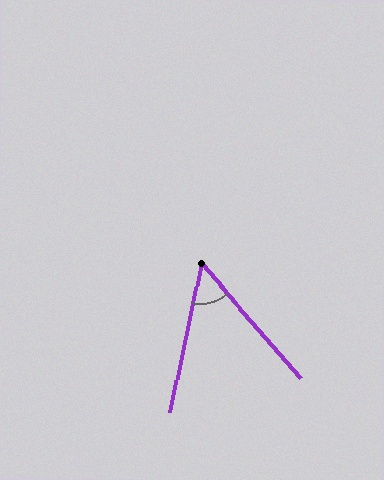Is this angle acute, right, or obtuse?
It is acute.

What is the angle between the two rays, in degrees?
Approximately 53 degrees.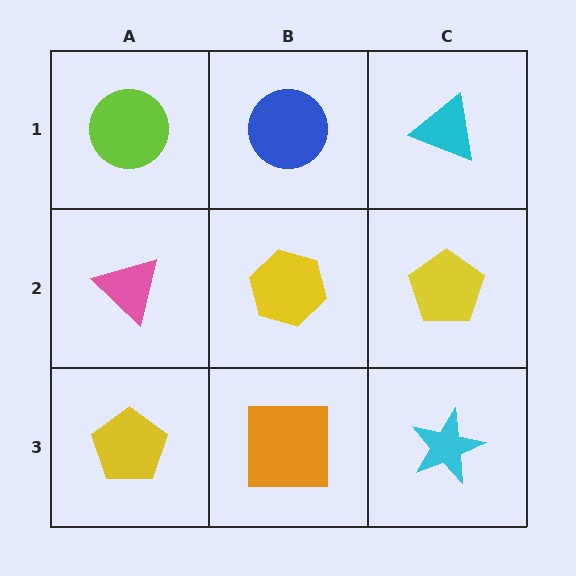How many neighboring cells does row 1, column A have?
2.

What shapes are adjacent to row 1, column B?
A yellow hexagon (row 2, column B), a lime circle (row 1, column A), a cyan triangle (row 1, column C).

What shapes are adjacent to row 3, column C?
A yellow pentagon (row 2, column C), an orange square (row 3, column B).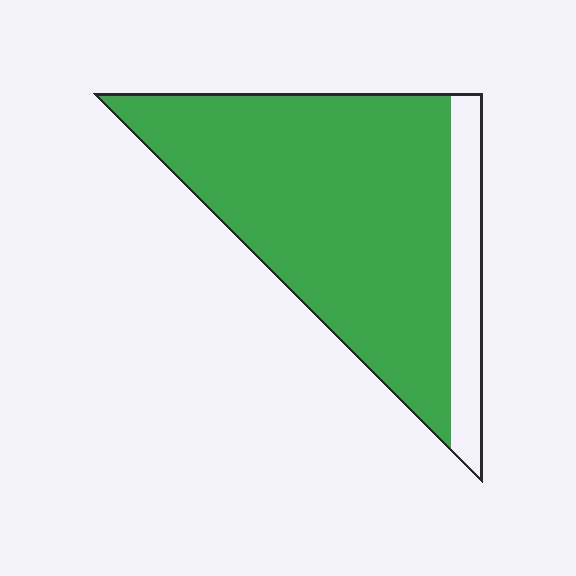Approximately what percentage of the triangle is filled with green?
Approximately 85%.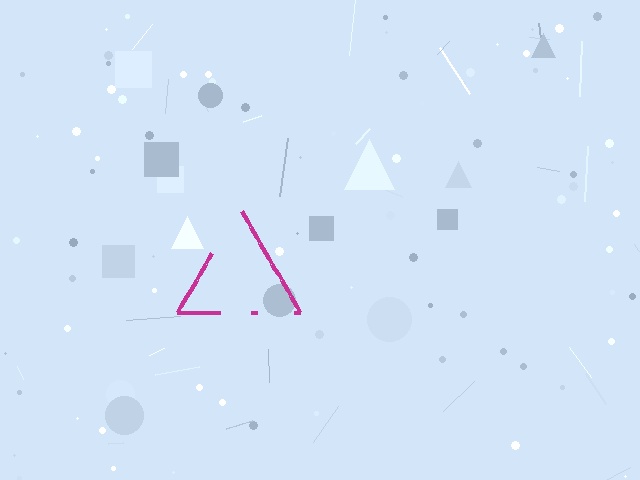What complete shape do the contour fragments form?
The contour fragments form a triangle.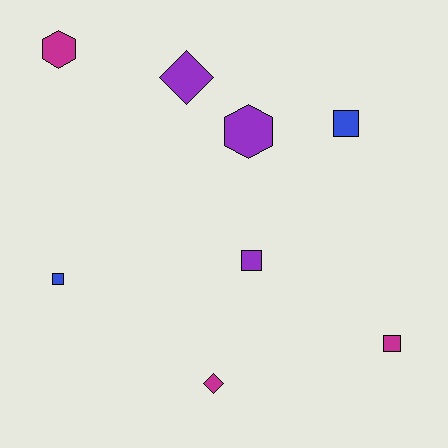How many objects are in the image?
There are 8 objects.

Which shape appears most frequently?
Square, with 4 objects.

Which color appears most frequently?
Purple, with 3 objects.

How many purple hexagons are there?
There is 1 purple hexagon.